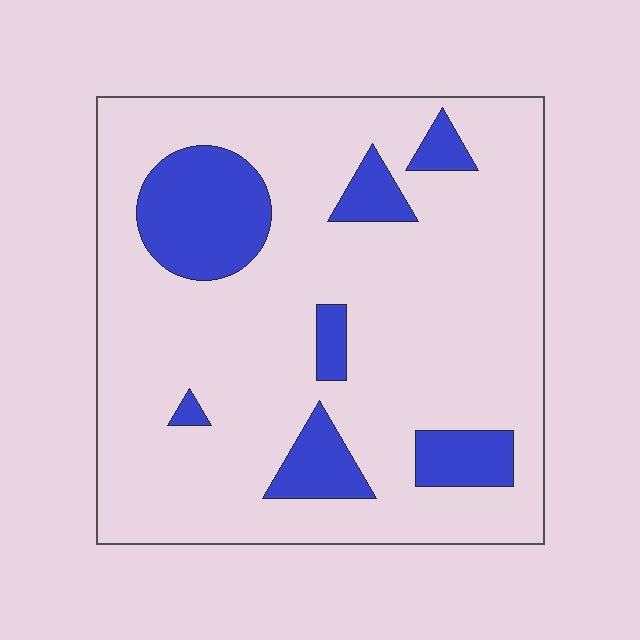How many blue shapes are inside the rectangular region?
7.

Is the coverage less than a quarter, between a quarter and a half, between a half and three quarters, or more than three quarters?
Less than a quarter.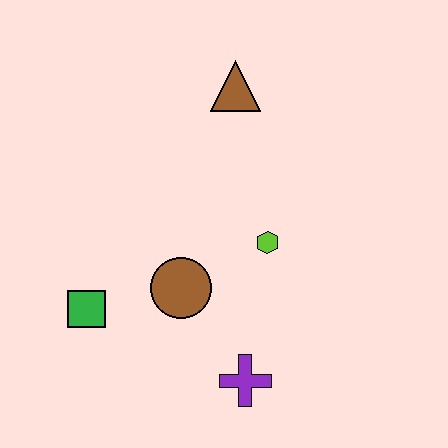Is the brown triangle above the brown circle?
Yes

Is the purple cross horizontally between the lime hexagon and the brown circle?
Yes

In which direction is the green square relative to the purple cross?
The green square is to the left of the purple cross.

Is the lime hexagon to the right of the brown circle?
Yes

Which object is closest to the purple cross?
The brown circle is closest to the purple cross.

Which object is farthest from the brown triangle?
The purple cross is farthest from the brown triangle.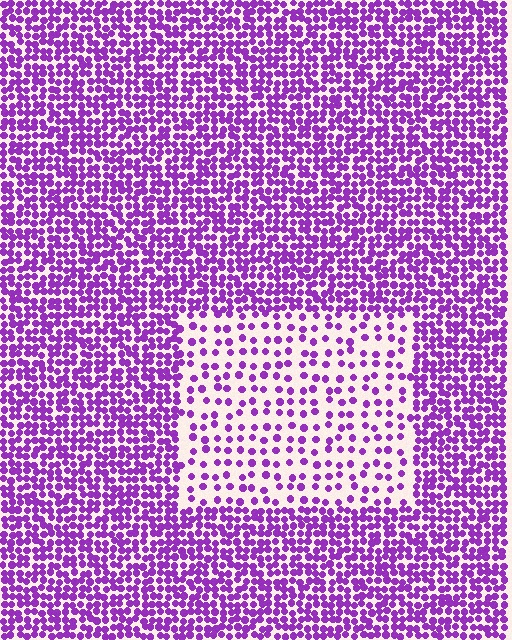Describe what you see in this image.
The image contains small purple elements arranged at two different densities. A rectangle-shaped region is visible where the elements are less densely packed than the surrounding area.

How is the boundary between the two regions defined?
The boundary is defined by a change in element density (approximately 2.5x ratio). All elements are the same color, size, and shape.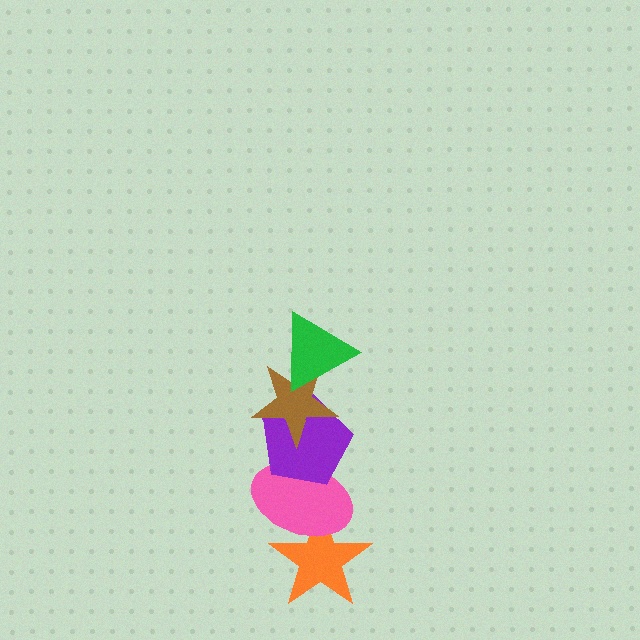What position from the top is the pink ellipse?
The pink ellipse is 4th from the top.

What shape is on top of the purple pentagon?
The brown star is on top of the purple pentagon.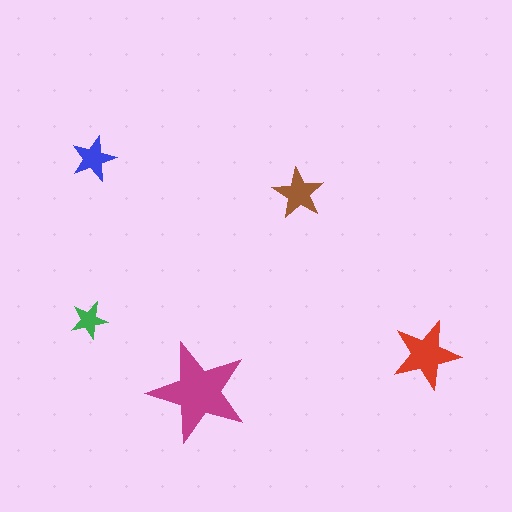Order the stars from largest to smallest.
the magenta one, the red one, the brown one, the blue one, the green one.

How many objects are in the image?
There are 5 objects in the image.